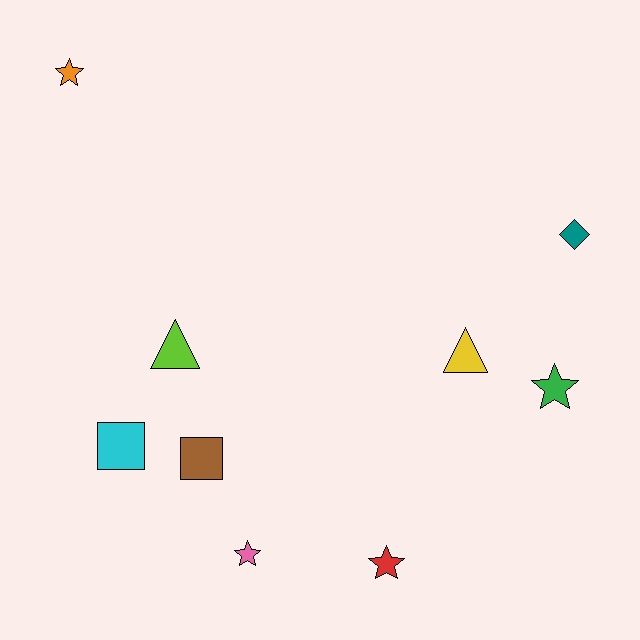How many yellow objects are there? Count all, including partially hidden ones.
There is 1 yellow object.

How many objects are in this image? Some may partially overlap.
There are 9 objects.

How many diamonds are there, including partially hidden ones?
There is 1 diamond.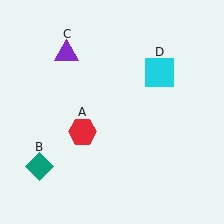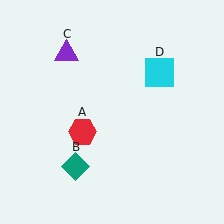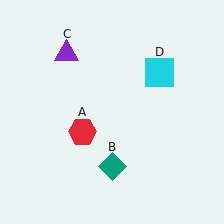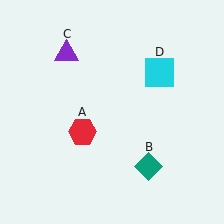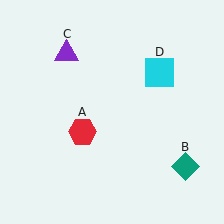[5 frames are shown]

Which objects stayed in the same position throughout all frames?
Red hexagon (object A) and purple triangle (object C) and cyan square (object D) remained stationary.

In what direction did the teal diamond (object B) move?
The teal diamond (object B) moved right.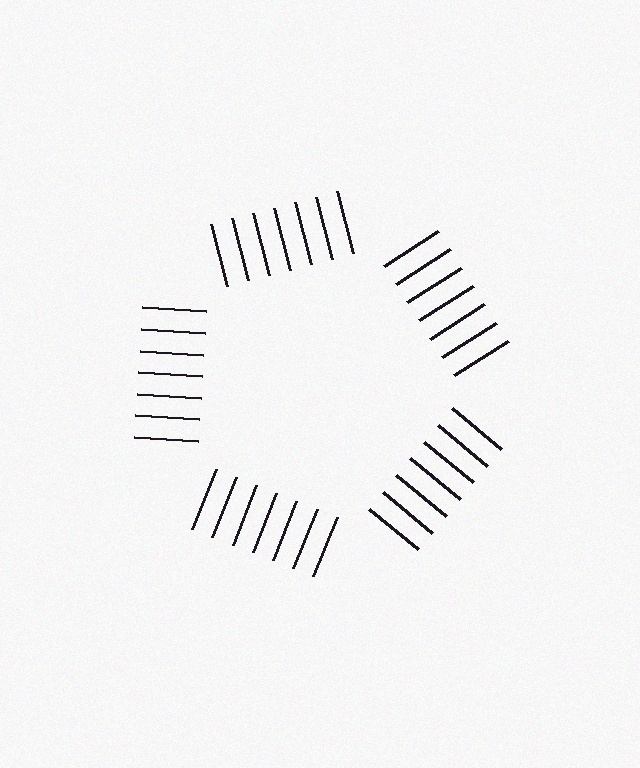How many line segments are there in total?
35 — 7 along each of the 5 edges.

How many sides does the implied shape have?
5 sides — the line-ends trace a pentagon.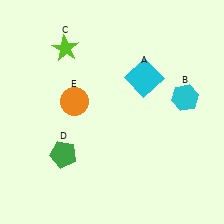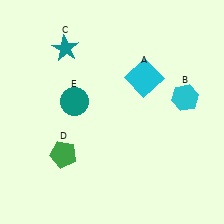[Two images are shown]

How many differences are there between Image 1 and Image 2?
There are 2 differences between the two images.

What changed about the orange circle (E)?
In Image 1, E is orange. In Image 2, it changed to teal.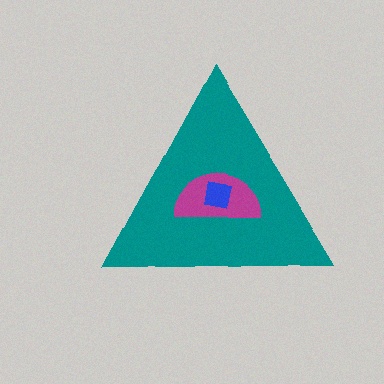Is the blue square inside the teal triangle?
Yes.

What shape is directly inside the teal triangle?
The magenta semicircle.